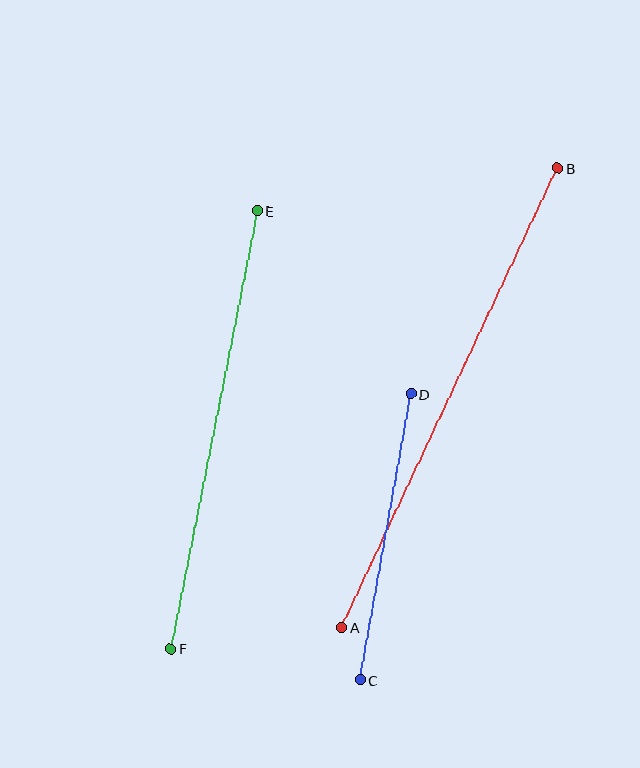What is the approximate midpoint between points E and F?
The midpoint is at approximately (214, 430) pixels.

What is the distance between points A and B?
The distance is approximately 508 pixels.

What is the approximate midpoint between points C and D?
The midpoint is at approximately (385, 537) pixels.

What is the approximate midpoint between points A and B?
The midpoint is at approximately (450, 398) pixels.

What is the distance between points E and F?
The distance is approximately 447 pixels.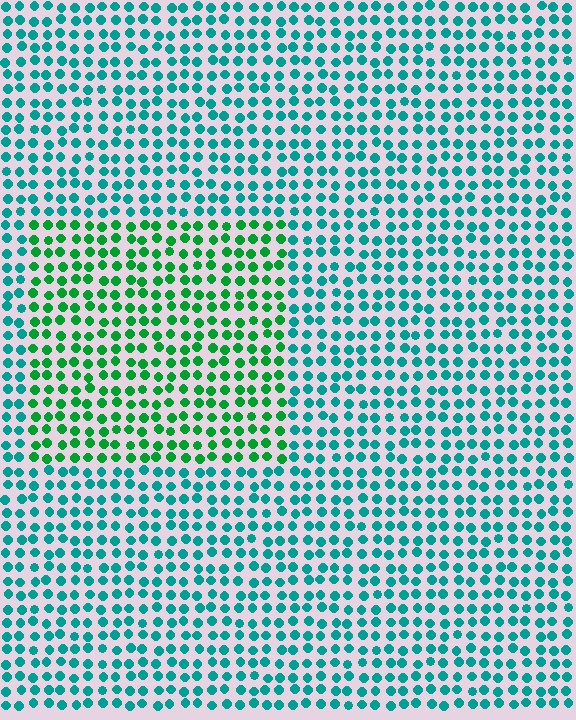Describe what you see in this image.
The image is filled with small teal elements in a uniform arrangement. A rectangle-shaped region is visible where the elements are tinted to a slightly different hue, forming a subtle color boundary.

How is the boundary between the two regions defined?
The boundary is defined purely by a slight shift in hue (about 39 degrees). Spacing, size, and orientation are identical on both sides.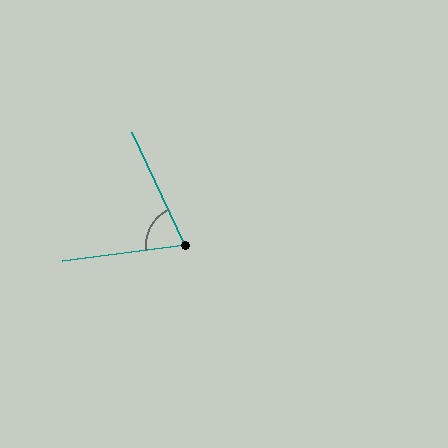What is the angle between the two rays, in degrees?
Approximately 72 degrees.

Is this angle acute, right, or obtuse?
It is acute.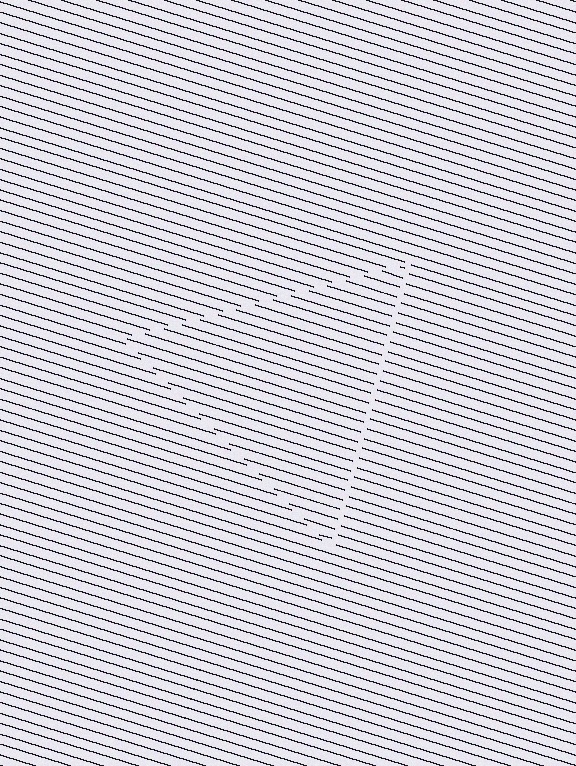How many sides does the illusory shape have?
3 sides — the line-ends trace a triangle.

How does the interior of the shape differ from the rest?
The interior of the shape contains the same grating, shifted by half a period — the contour is defined by the phase discontinuity where line-ends from the inner and outer gratings abut.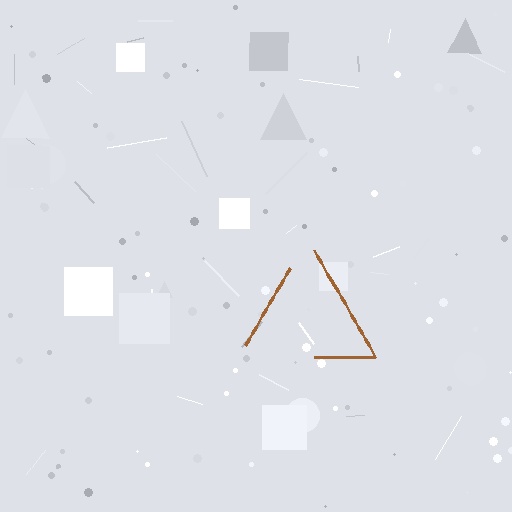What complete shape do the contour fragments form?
The contour fragments form a triangle.